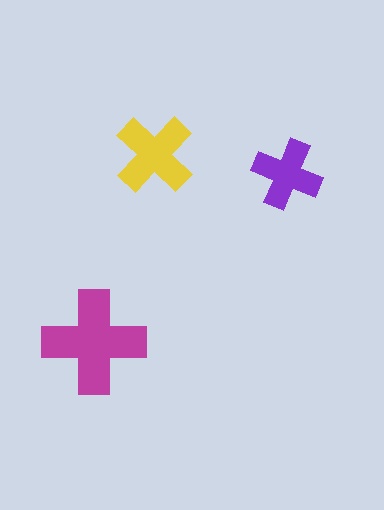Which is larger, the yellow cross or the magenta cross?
The magenta one.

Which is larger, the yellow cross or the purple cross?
The yellow one.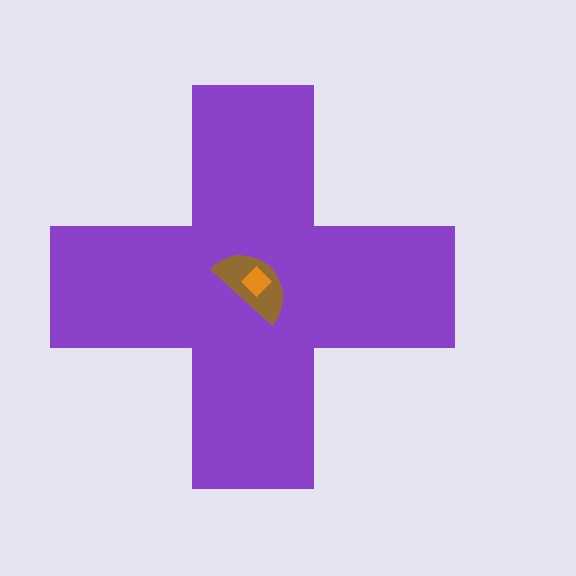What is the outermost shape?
The purple cross.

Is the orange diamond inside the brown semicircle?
Yes.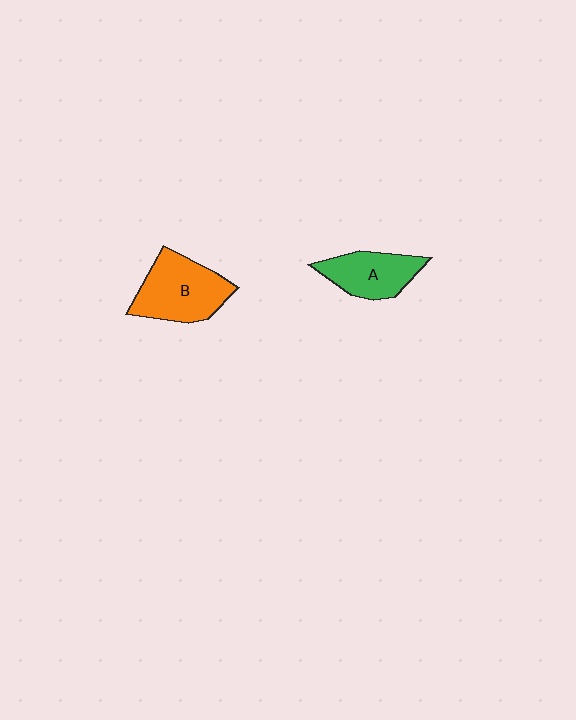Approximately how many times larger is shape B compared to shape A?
Approximately 1.3 times.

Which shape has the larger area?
Shape B (orange).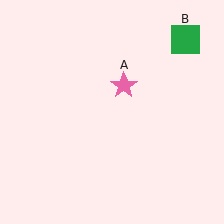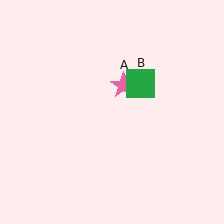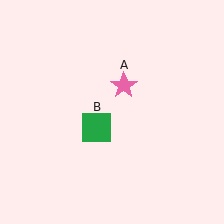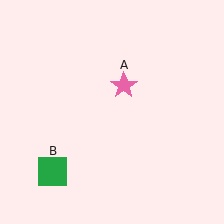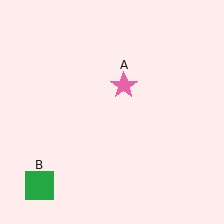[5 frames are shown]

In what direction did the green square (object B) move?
The green square (object B) moved down and to the left.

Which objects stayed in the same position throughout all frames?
Pink star (object A) remained stationary.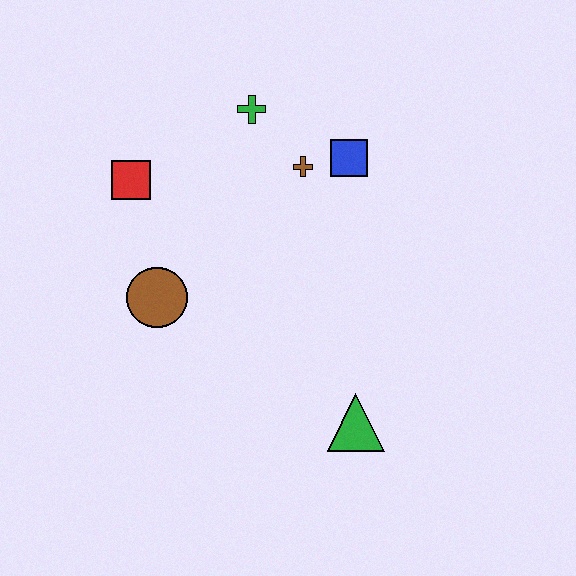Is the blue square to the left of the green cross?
No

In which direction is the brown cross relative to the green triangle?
The brown cross is above the green triangle.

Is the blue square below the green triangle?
No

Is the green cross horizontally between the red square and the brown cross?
Yes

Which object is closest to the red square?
The brown circle is closest to the red square.